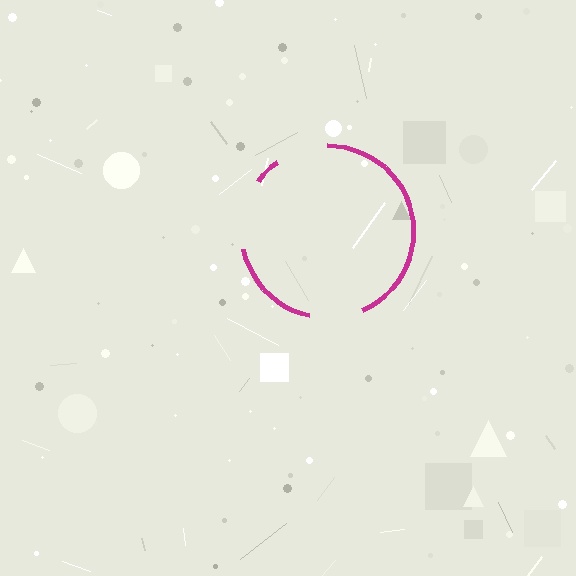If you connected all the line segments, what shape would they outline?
They would outline a circle.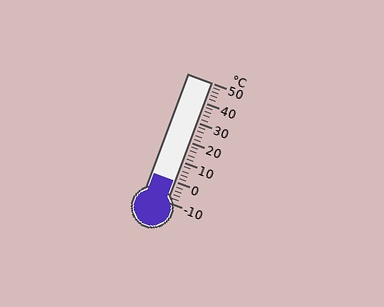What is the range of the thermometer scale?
The thermometer scale ranges from -10°C to 50°C.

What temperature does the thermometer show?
The thermometer shows approximately 0°C.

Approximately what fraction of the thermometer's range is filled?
The thermometer is filled to approximately 15% of its range.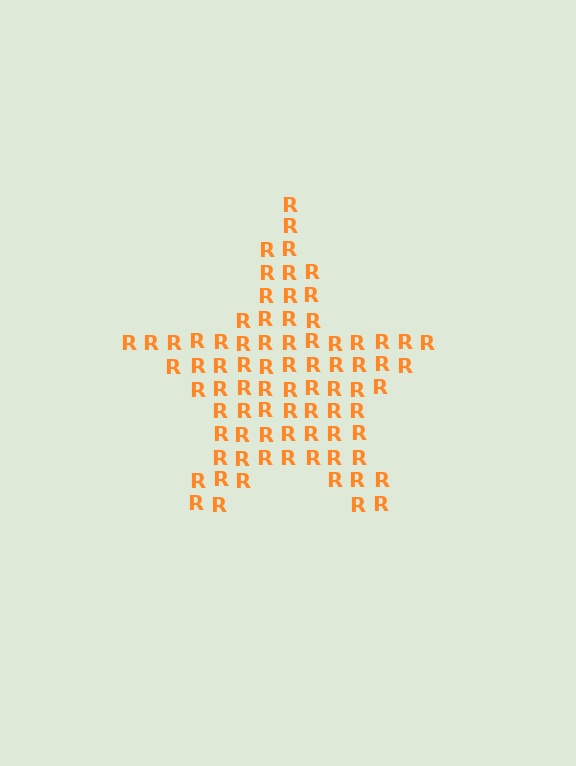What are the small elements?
The small elements are letter R's.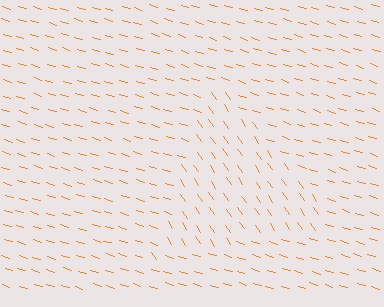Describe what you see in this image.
The image is filled with small orange line segments. A triangle region in the image has lines oriented differently from the surrounding lines, creating a visible texture boundary.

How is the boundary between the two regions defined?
The boundary is defined purely by a change in line orientation (approximately 38 degrees difference). All lines are the same color and thickness.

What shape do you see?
I see a triangle.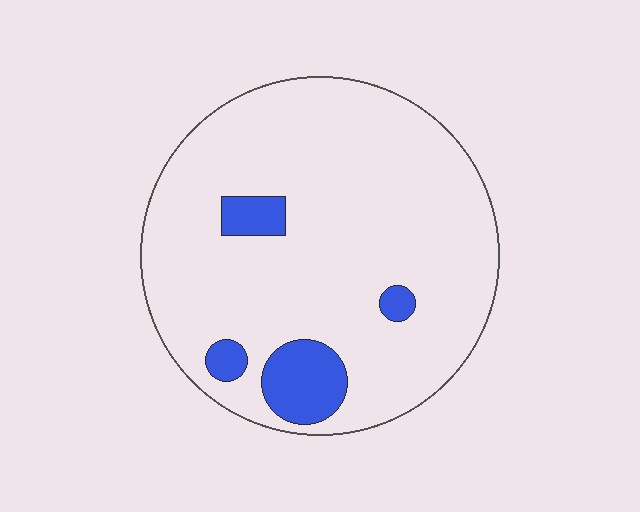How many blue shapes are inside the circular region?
4.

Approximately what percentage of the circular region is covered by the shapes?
Approximately 10%.